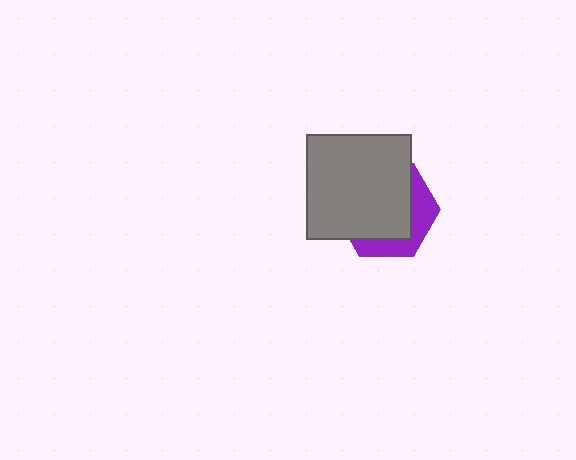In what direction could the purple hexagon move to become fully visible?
The purple hexagon could move toward the lower-right. That would shift it out from behind the gray rectangle entirely.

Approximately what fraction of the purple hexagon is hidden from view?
Roughly 67% of the purple hexagon is hidden behind the gray rectangle.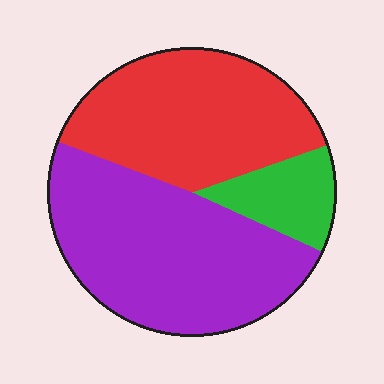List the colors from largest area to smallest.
From largest to smallest: purple, red, green.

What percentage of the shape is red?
Red covers about 40% of the shape.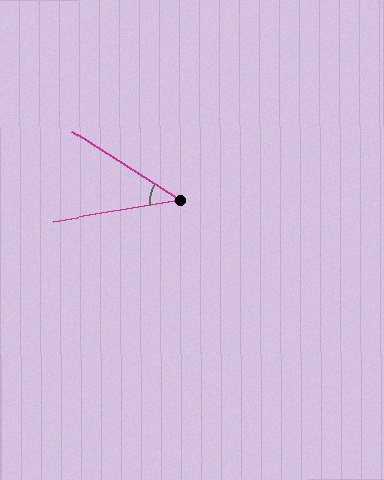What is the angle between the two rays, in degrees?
Approximately 42 degrees.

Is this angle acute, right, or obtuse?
It is acute.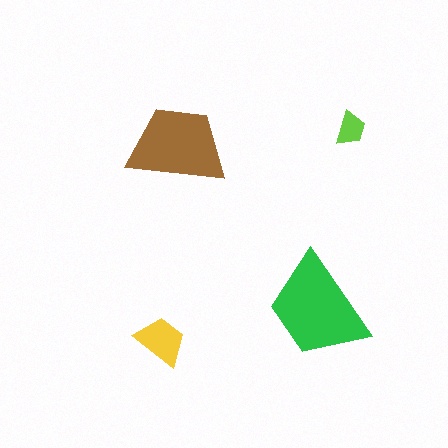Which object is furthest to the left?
The yellow trapezoid is leftmost.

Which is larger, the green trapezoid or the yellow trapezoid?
The green one.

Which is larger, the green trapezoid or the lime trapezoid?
The green one.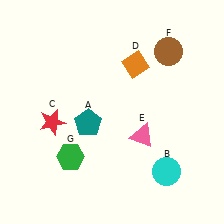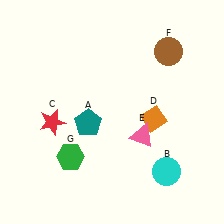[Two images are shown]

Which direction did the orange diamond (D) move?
The orange diamond (D) moved down.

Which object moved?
The orange diamond (D) moved down.